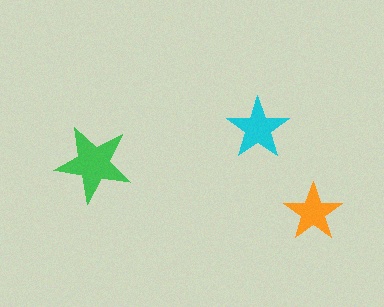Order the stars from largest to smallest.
the green one, the cyan one, the orange one.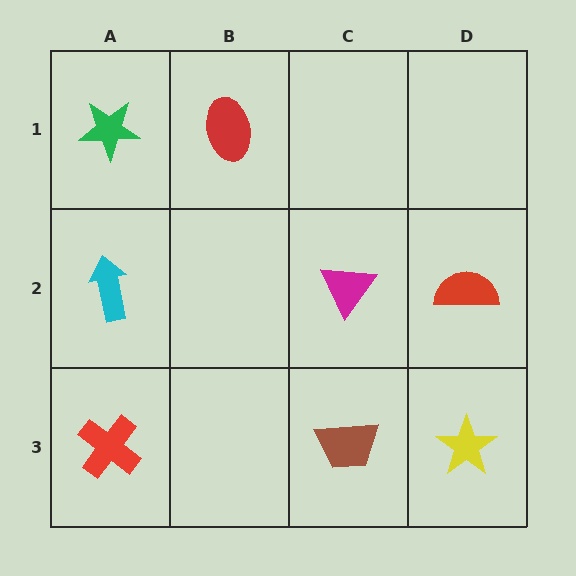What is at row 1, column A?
A green star.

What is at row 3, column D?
A yellow star.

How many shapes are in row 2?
3 shapes.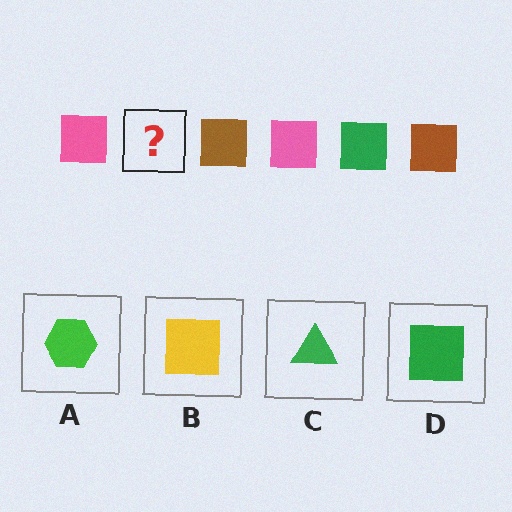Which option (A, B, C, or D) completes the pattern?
D.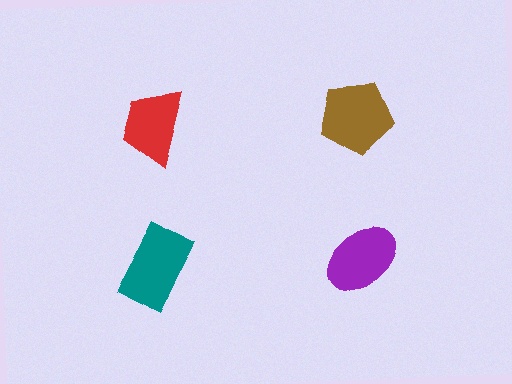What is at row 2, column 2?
A purple ellipse.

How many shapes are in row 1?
2 shapes.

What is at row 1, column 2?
A brown pentagon.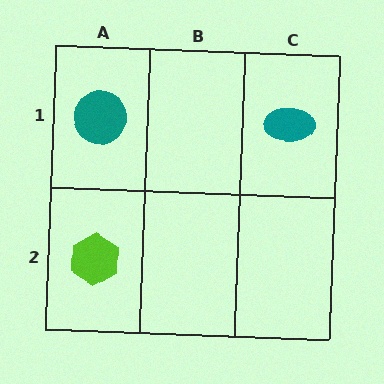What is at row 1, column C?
A teal ellipse.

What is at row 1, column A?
A teal circle.